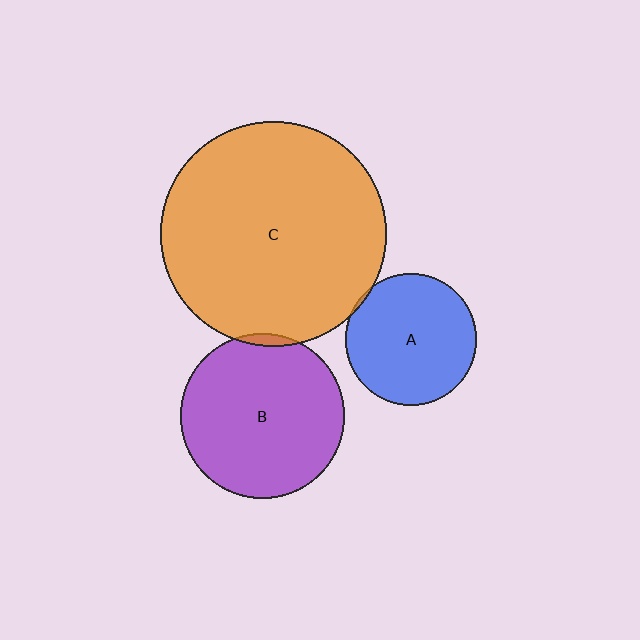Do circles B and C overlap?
Yes.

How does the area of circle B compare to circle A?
Approximately 1.6 times.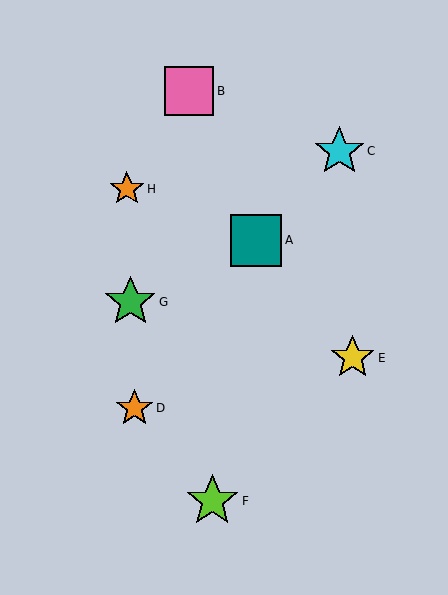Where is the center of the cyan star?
The center of the cyan star is at (339, 151).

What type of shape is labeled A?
Shape A is a teal square.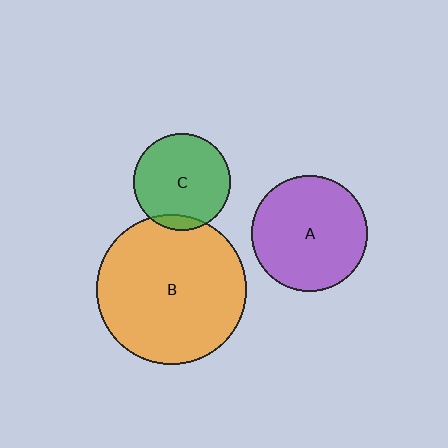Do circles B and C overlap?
Yes.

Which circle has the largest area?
Circle B (orange).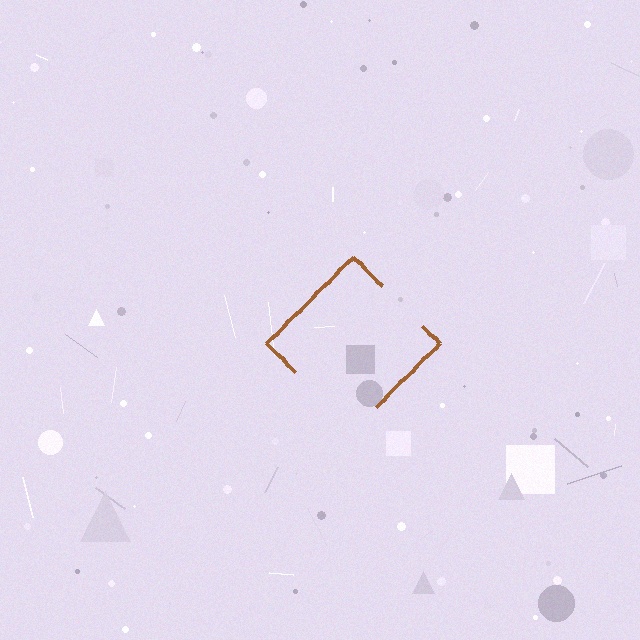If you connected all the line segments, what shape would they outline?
They would outline a diamond.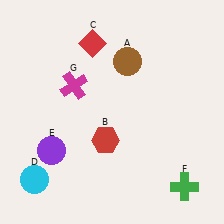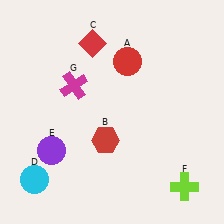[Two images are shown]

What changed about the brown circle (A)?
In Image 1, A is brown. In Image 2, it changed to red.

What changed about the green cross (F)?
In Image 1, F is green. In Image 2, it changed to lime.